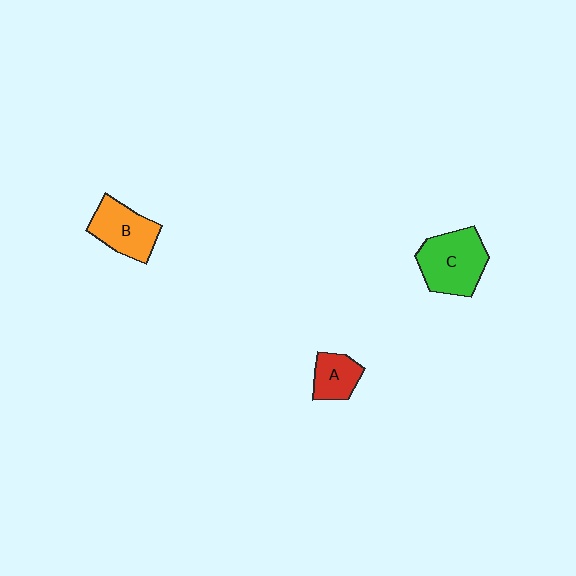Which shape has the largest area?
Shape C (green).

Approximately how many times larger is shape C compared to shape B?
Approximately 1.3 times.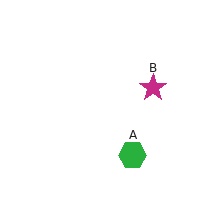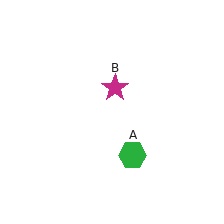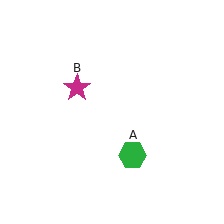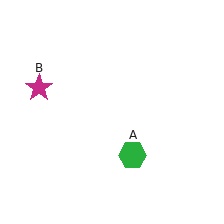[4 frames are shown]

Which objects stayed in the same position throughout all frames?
Green hexagon (object A) remained stationary.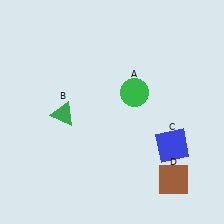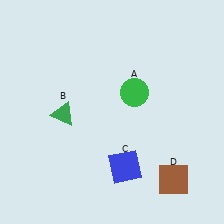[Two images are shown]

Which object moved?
The blue square (C) moved left.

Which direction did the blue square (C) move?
The blue square (C) moved left.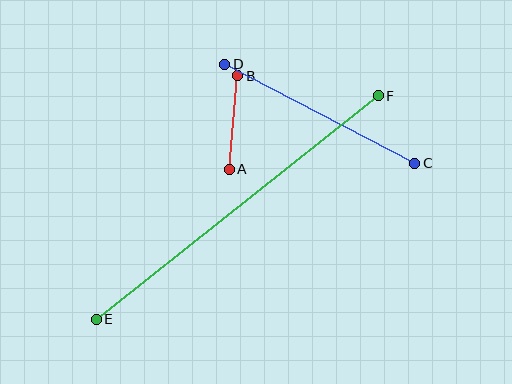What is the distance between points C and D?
The distance is approximately 214 pixels.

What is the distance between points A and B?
The distance is approximately 94 pixels.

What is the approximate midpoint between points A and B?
The midpoint is at approximately (233, 123) pixels.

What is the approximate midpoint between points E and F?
The midpoint is at approximately (237, 207) pixels.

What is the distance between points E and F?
The distance is approximately 360 pixels.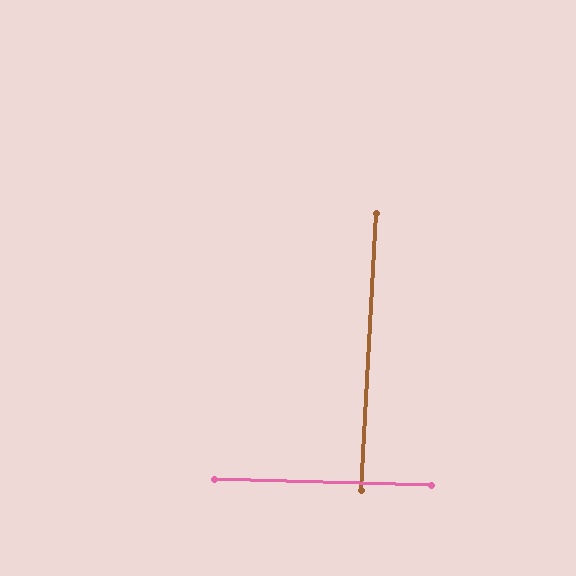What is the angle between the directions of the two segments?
Approximately 89 degrees.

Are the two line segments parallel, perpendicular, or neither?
Perpendicular — they meet at approximately 89°.